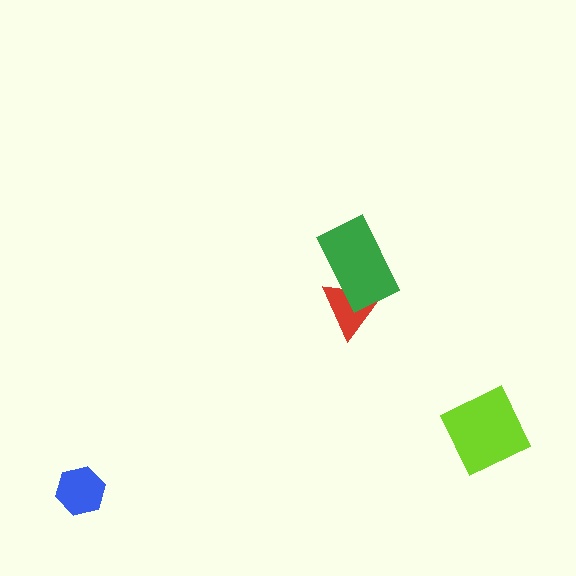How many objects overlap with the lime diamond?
0 objects overlap with the lime diamond.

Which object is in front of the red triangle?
The green rectangle is in front of the red triangle.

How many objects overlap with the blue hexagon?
0 objects overlap with the blue hexagon.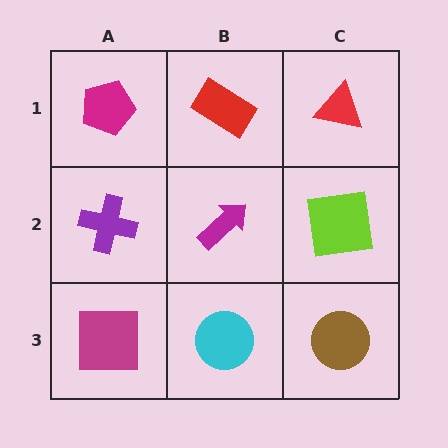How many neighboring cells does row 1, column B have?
3.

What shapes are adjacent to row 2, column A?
A magenta pentagon (row 1, column A), a magenta square (row 3, column A), a magenta arrow (row 2, column B).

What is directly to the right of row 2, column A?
A magenta arrow.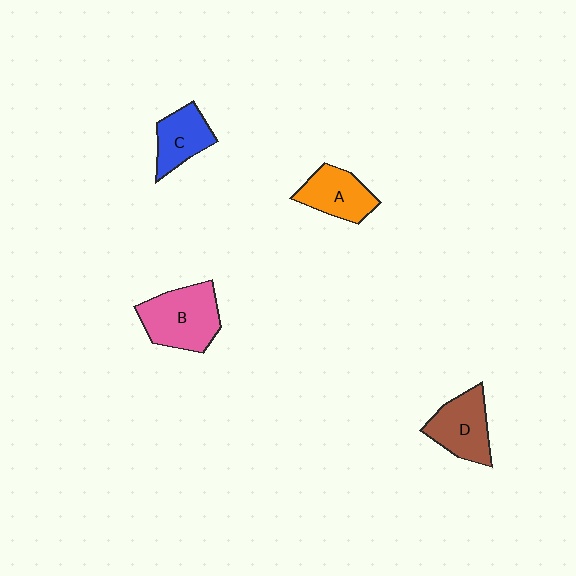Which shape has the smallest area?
Shape C (blue).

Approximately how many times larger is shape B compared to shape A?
Approximately 1.4 times.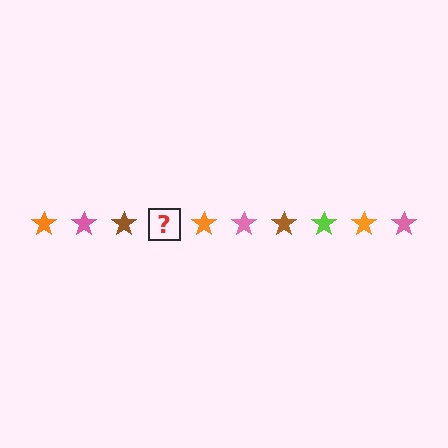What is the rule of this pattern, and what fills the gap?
The rule is that the pattern cycles through orange, pink, brown, lime stars. The gap should be filled with a lime star.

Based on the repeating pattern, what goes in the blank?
The blank should be a lime star.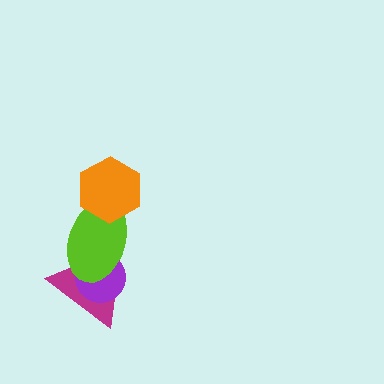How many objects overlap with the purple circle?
2 objects overlap with the purple circle.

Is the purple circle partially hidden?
Yes, it is partially covered by another shape.